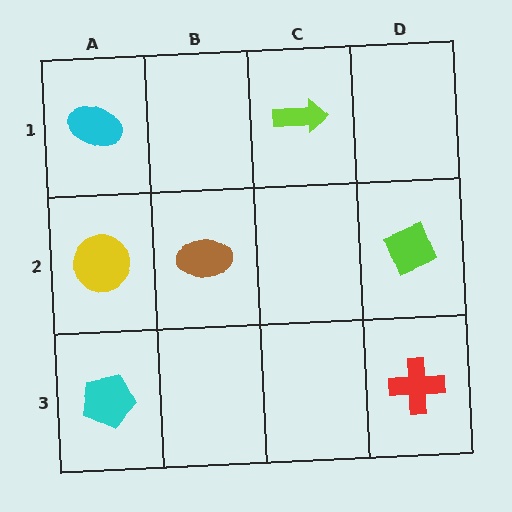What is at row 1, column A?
A cyan ellipse.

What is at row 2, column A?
A yellow circle.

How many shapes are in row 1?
2 shapes.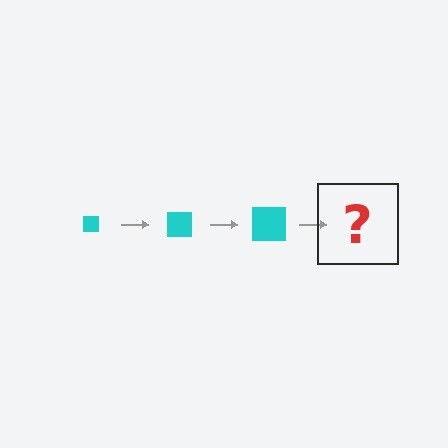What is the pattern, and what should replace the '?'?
The pattern is that the square gets progressively larger each step. The '?' should be a cyan square, larger than the previous one.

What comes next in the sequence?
The next element should be a cyan square, larger than the previous one.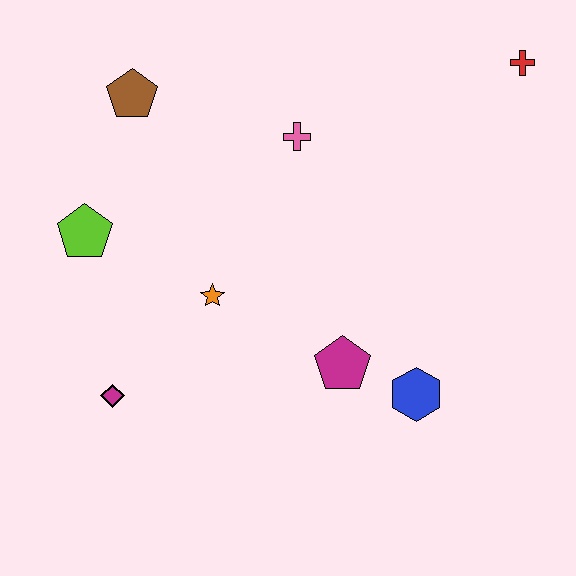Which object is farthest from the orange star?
The red cross is farthest from the orange star.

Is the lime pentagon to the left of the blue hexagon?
Yes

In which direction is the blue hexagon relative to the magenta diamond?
The blue hexagon is to the right of the magenta diamond.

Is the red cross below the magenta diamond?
No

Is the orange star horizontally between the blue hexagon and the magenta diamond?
Yes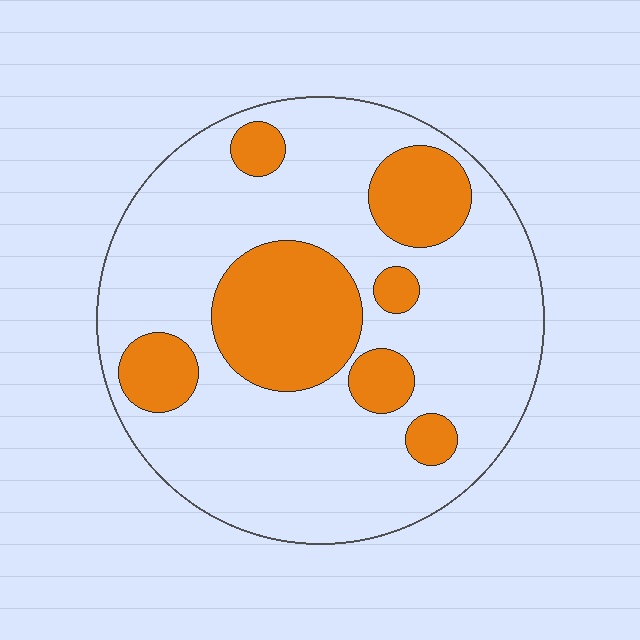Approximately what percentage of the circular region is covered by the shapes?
Approximately 25%.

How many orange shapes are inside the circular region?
7.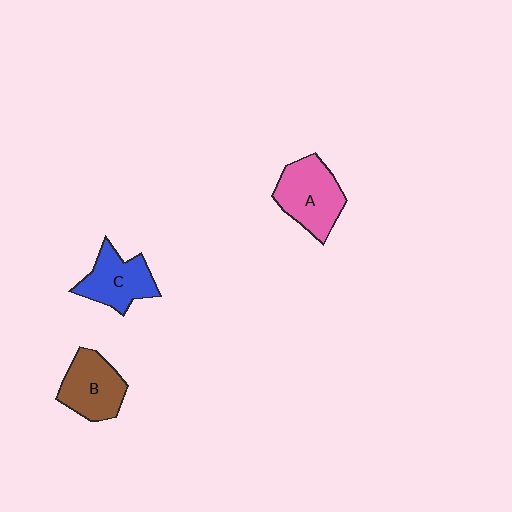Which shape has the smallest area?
Shape C (blue).